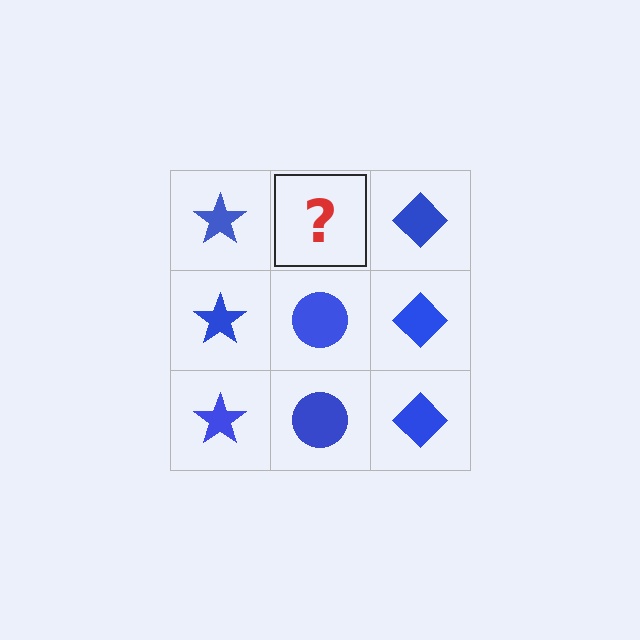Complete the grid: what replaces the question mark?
The question mark should be replaced with a blue circle.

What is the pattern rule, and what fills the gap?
The rule is that each column has a consistent shape. The gap should be filled with a blue circle.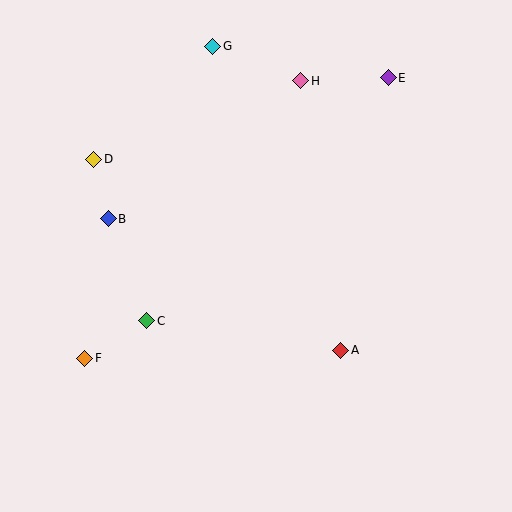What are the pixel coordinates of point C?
Point C is at (147, 321).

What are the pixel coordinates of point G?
Point G is at (213, 46).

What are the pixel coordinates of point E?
Point E is at (388, 78).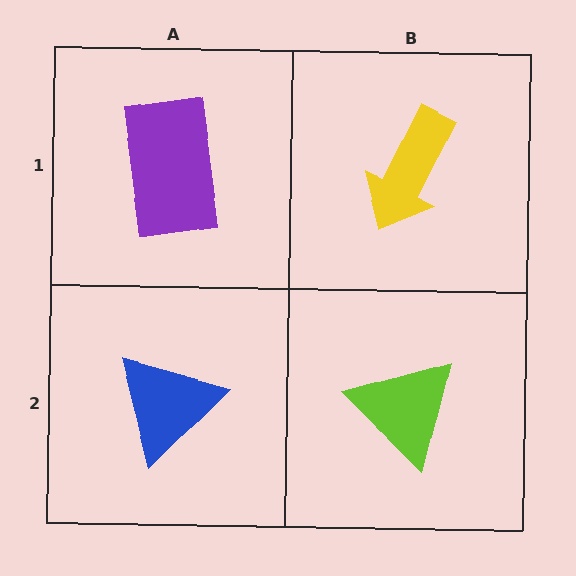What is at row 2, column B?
A lime triangle.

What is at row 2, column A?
A blue triangle.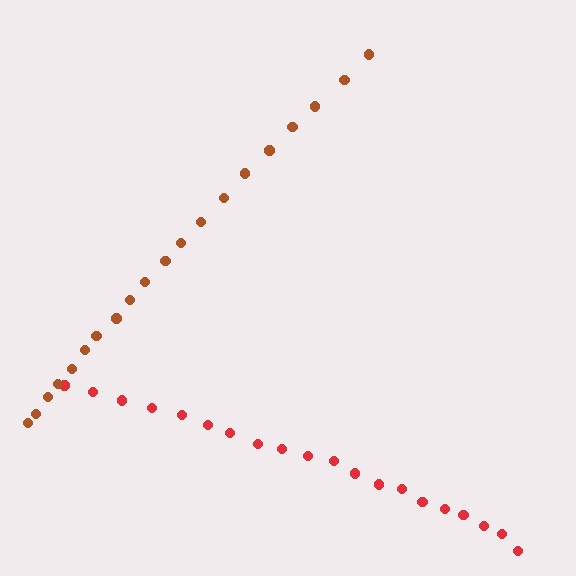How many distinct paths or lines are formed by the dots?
There are 2 distinct paths.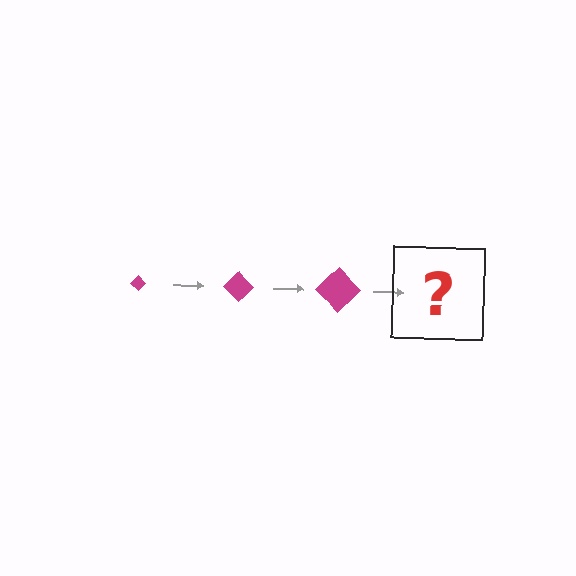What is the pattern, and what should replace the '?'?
The pattern is that the diamond gets progressively larger each step. The '?' should be a magenta diamond, larger than the previous one.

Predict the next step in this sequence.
The next step is a magenta diamond, larger than the previous one.